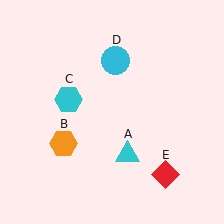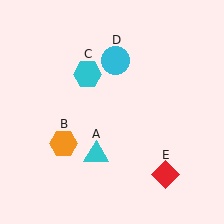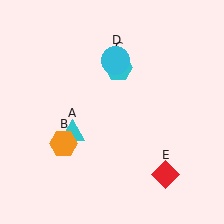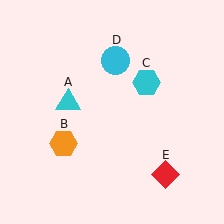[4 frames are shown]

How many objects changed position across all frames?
2 objects changed position: cyan triangle (object A), cyan hexagon (object C).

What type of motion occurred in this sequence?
The cyan triangle (object A), cyan hexagon (object C) rotated clockwise around the center of the scene.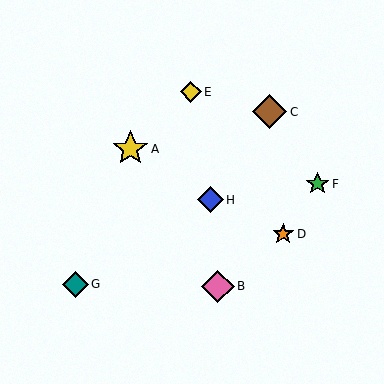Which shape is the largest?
The yellow star (labeled A) is the largest.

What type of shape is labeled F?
Shape F is a green star.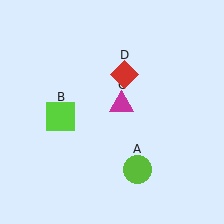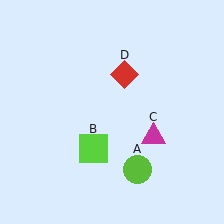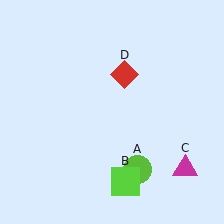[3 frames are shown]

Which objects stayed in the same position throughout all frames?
Lime circle (object A) and red diamond (object D) remained stationary.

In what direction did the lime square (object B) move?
The lime square (object B) moved down and to the right.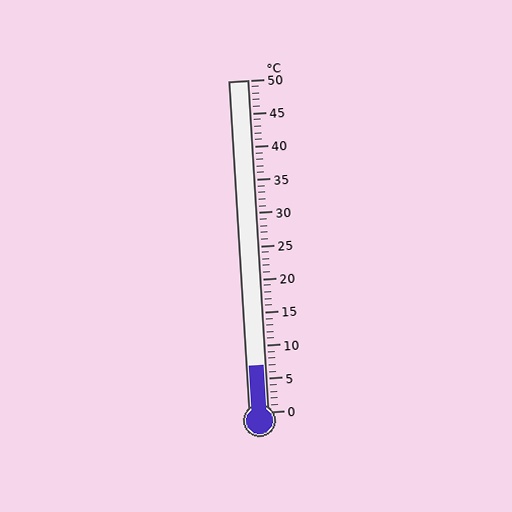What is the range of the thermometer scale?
The thermometer scale ranges from 0°C to 50°C.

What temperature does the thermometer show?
The thermometer shows approximately 7°C.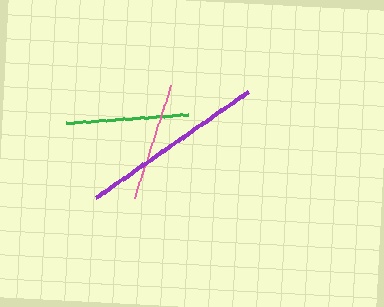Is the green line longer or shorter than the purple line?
The purple line is longer than the green line.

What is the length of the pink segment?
The pink segment is approximately 119 pixels long.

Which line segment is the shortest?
The pink line is the shortest at approximately 119 pixels.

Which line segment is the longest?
The purple line is the longest at approximately 186 pixels.